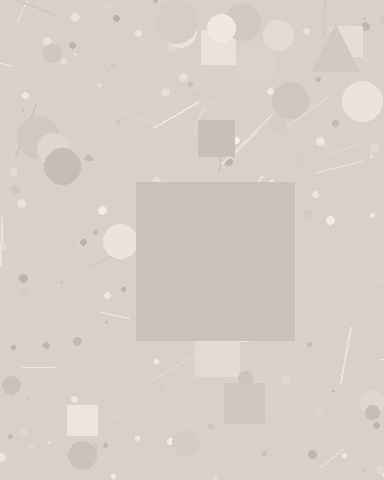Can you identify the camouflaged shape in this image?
The camouflaged shape is a square.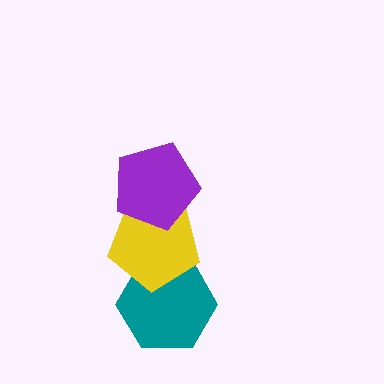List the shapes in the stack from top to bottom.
From top to bottom: the purple pentagon, the yellow pentagon, the teal hexagon.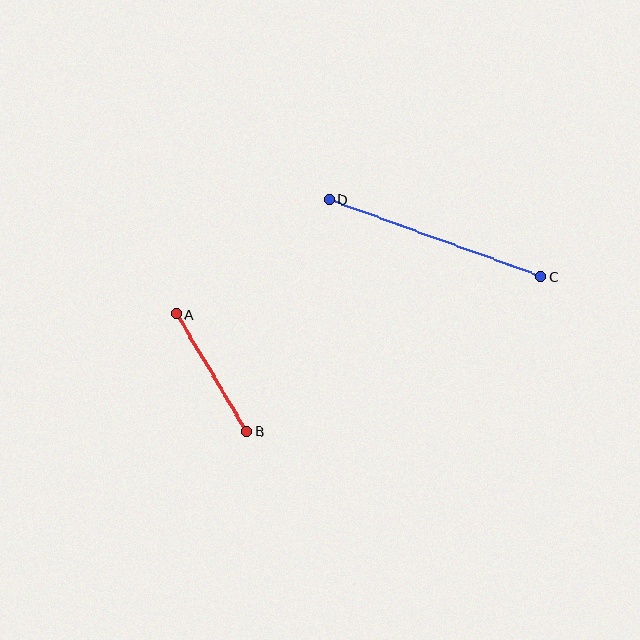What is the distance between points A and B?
The distance is approximately 137 pixels.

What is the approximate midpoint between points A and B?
The midpoint is at approximately (211, 373) pixels.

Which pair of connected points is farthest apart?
Points C and D are farthest apart.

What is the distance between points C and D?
The distance is approximately 225 pixels.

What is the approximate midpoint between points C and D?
The midpoint is at approximately (435, 238) pixels.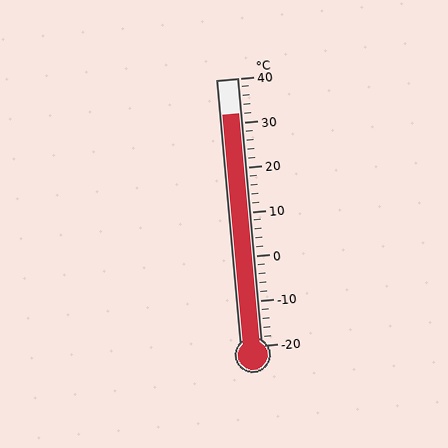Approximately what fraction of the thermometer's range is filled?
The thermometer is filled to approximately 85% of its range.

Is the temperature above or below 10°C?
The temperature is above 10°C.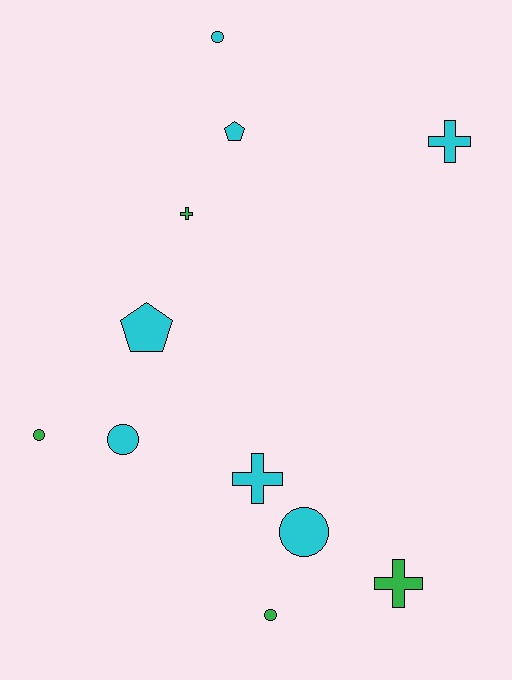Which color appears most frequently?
Cyan, with 7 objects.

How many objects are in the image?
There are 11 objects.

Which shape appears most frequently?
Circle, with 5 objects.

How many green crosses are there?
There are 2 green crosses.